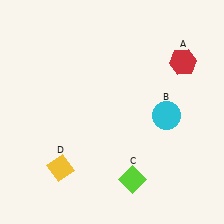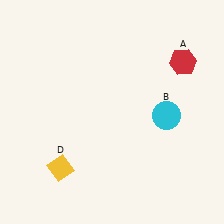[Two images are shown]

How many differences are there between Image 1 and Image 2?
There is 1 difference between the two images.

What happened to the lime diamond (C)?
The lime diamond (C) was removed in Image 2. It was in the bottom-right area of Image 1.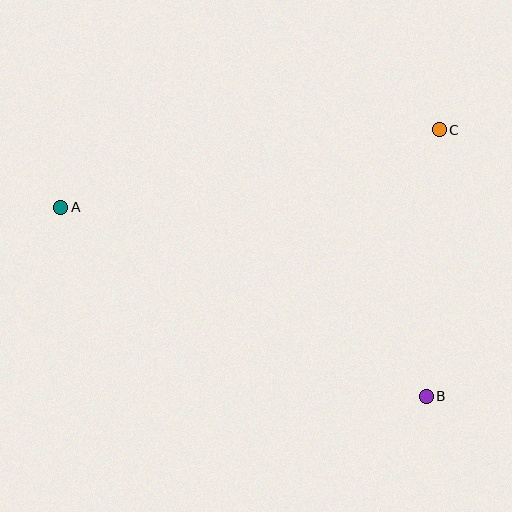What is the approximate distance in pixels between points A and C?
The distance between A and C is approximately 386 pixels.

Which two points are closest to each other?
Points B and C are closest to each other.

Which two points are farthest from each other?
Points A and B are farthest from each other.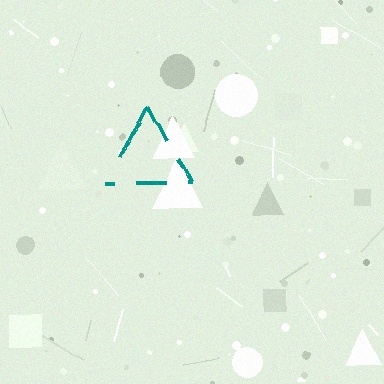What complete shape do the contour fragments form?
The contour fragments form a triangle.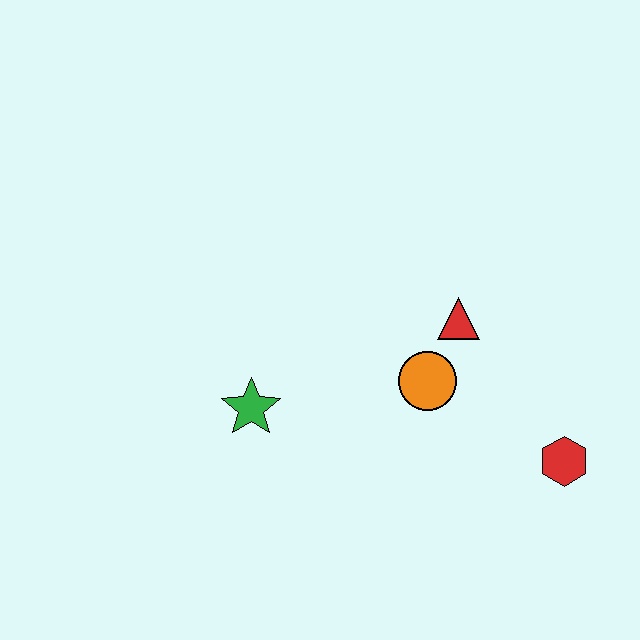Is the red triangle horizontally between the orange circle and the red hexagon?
Yes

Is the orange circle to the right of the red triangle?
No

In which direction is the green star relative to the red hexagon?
The green star is to the left of the red hexagon.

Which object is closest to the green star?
The orange circle is closest to the green star.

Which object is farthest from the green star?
The red hexagon is farthest from the green star.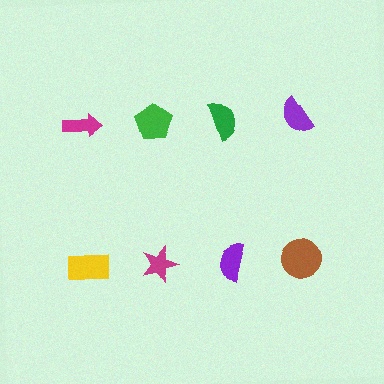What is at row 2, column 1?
A yellow rectangle.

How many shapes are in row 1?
4 shapes.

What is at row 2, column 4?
A brown circle.